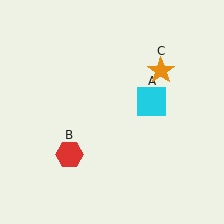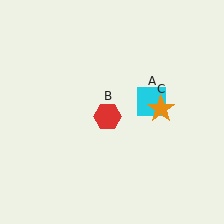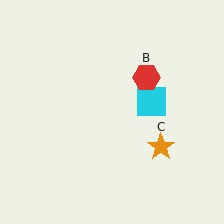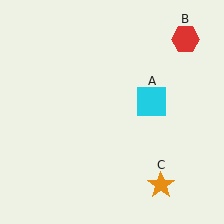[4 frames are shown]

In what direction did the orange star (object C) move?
The orange star (object C) moved down.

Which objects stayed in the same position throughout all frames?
Cyan square (object A) remained stationary.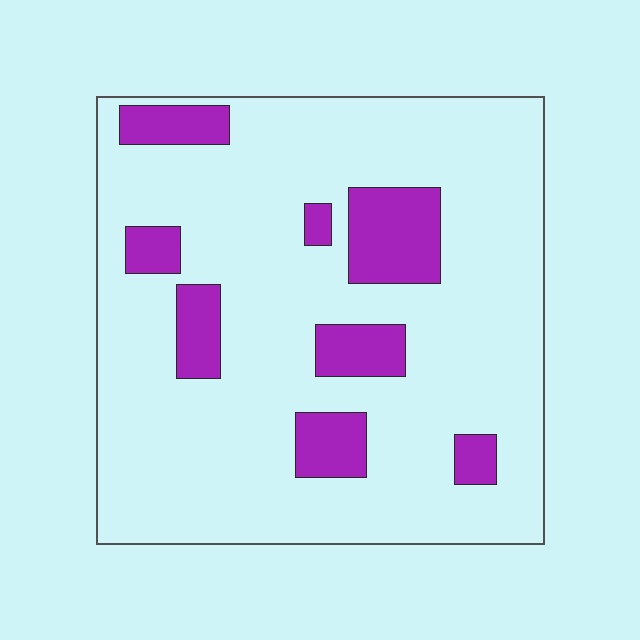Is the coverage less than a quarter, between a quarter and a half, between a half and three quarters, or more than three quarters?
Less than a quarter.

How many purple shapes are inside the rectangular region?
8.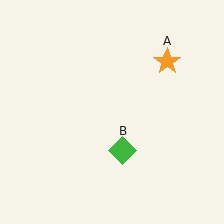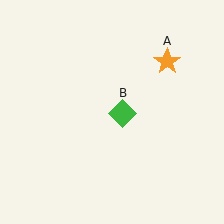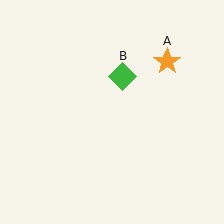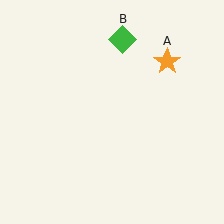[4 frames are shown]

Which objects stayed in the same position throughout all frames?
Orange star (object A) remained stationary.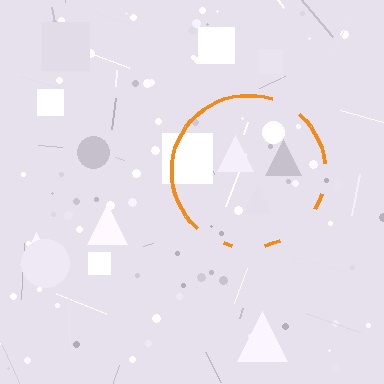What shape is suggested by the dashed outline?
The dashed outline suggests a circle.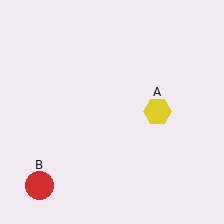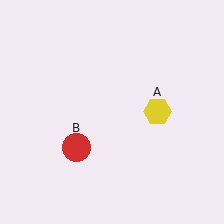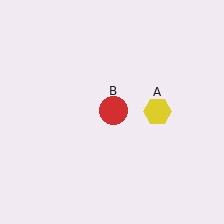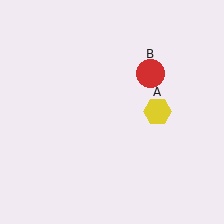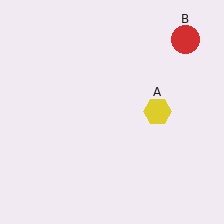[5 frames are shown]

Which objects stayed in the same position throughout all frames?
Yellow hexagon (object A) remained stationary.